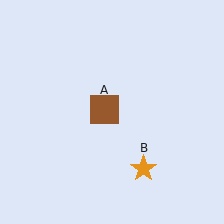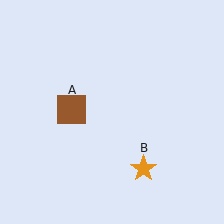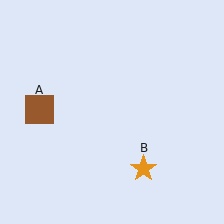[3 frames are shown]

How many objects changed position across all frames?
1 object changed position: brown square (object A).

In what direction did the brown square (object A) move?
The brown square (object A) moved left.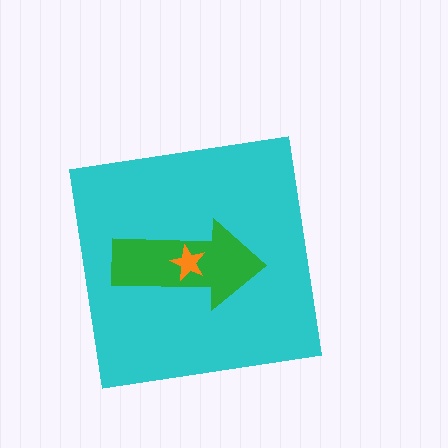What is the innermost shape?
The orange star.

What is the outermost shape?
The cyan square.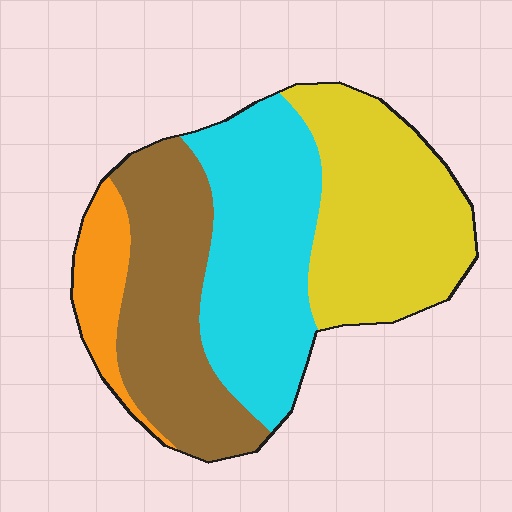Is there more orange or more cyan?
Cyan.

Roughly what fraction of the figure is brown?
Brown takes up between a quarter and a half of the figure.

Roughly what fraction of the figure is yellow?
Yellow takes up about one third (1/3) of the figure.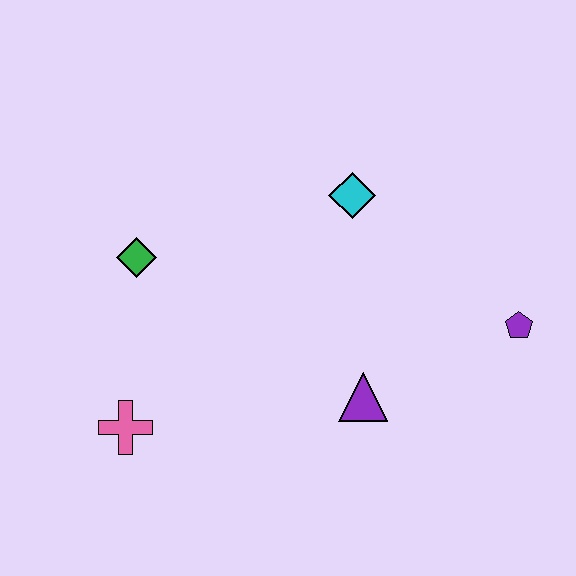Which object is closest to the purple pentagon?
The purple triangle is closest to the purple pentagon.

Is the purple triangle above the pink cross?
Yes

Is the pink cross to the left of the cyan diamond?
Yes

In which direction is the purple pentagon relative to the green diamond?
The purple pentagon is to the right of the green diamond.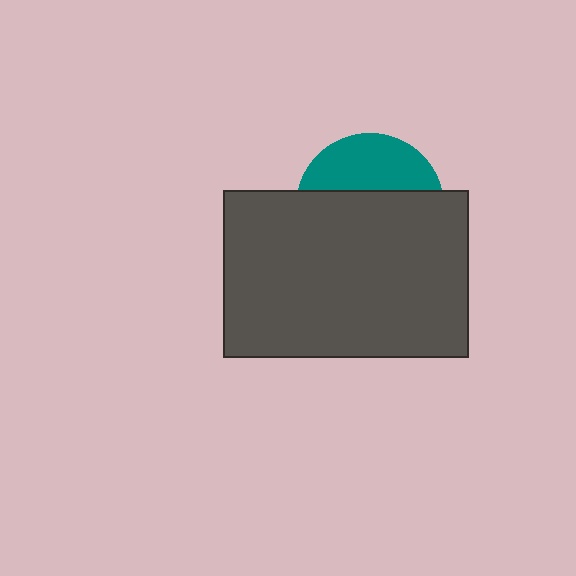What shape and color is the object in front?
The object in front is a dark gray rectangle.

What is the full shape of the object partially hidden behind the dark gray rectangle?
The partially hidden object is a teal circle.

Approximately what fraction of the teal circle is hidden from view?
Roughly 65% of the teal circle is hidden behind the dark gray rectangle.